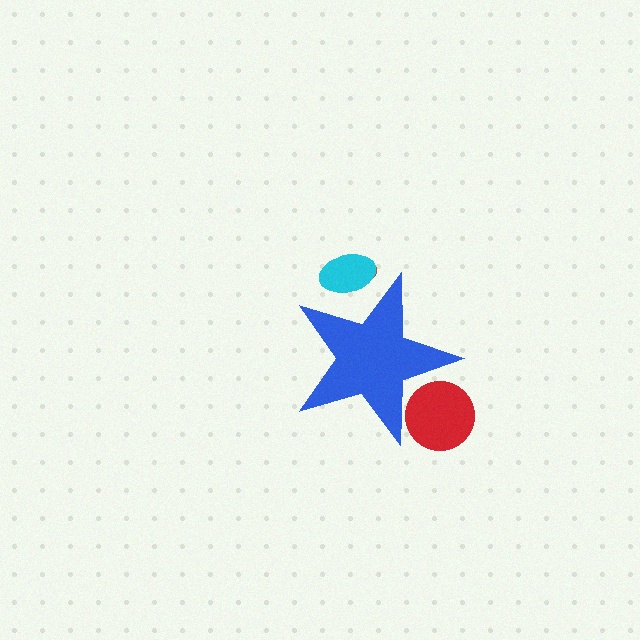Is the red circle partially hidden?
Yes, the red circle is partially hidden behind the blue star.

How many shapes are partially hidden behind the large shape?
3 shapes are partially hidden.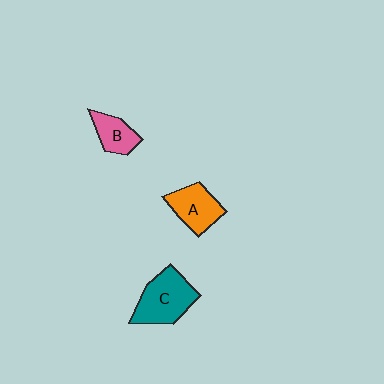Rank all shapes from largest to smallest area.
From largest to smallest: C (teal), A (orange), B (pink).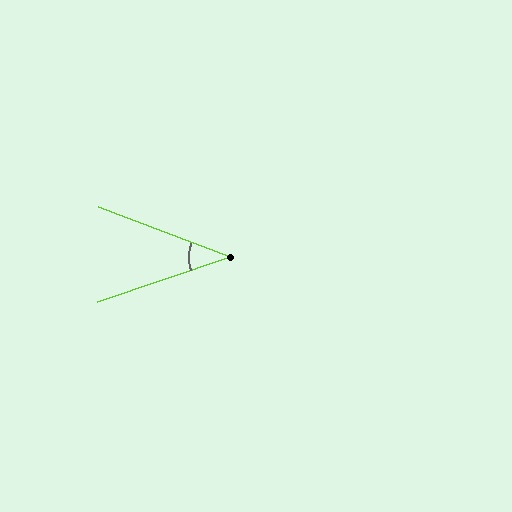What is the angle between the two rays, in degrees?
Approximately 39 degrees.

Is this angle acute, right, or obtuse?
It is acute.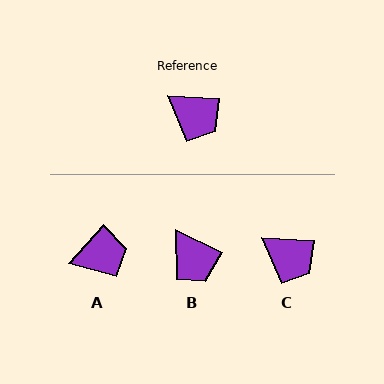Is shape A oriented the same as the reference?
No, it is off by about 51 degrees.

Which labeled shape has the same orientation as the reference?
C.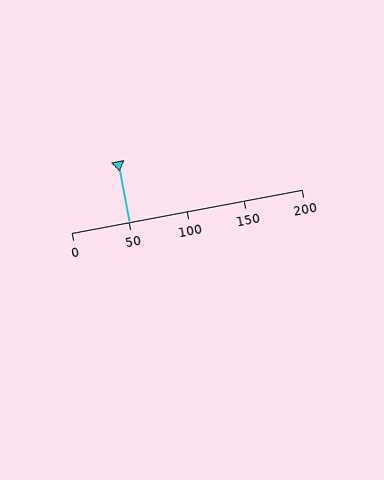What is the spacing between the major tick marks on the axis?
The major ticks are spaced 50 apart.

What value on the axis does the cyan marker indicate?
The marker indicates approximately 50.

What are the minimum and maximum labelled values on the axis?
The axis runs from 0 to 200.